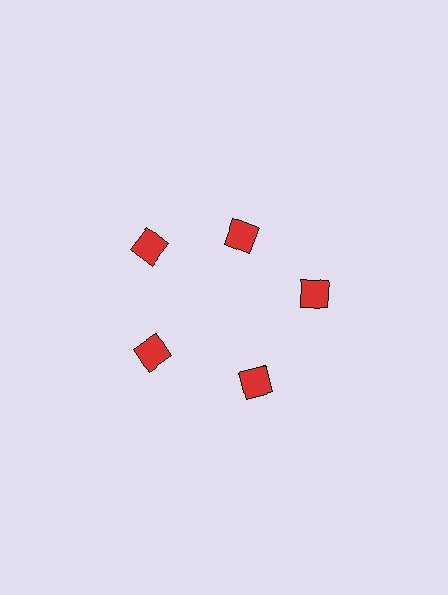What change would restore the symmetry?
The symmetry would be restored by moving it outward, back onto the ring so that all 5 squares sit at equal angles and equal distance from the center.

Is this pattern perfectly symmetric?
No. The 5 red squares are arranged in a ring, but one element near the 1 o'clock position is pulled inward toward the center, breaking the 5-fold rotational symmetry.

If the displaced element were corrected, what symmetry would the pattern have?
It would have 5-fold rotational symmetry — the pattern would map onto itself every 72 degrees.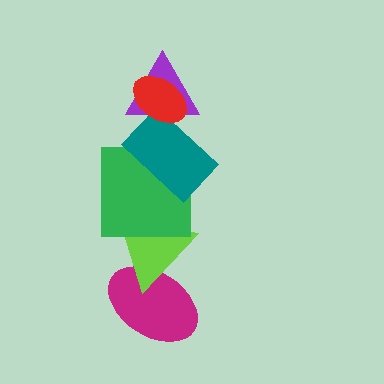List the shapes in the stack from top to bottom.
From top to bottom: the red ellipse, the purple triangle, the teal rectangle, the green square, the lime triangle, the magenta ellipse.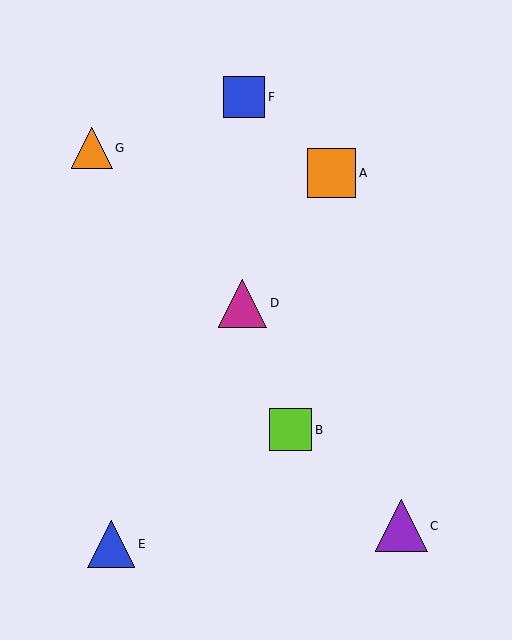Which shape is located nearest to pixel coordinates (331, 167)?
The orange square (labeled A) at (332, 173) is nearest to that location.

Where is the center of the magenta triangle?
The center of the magenta triangle is at (243, 303).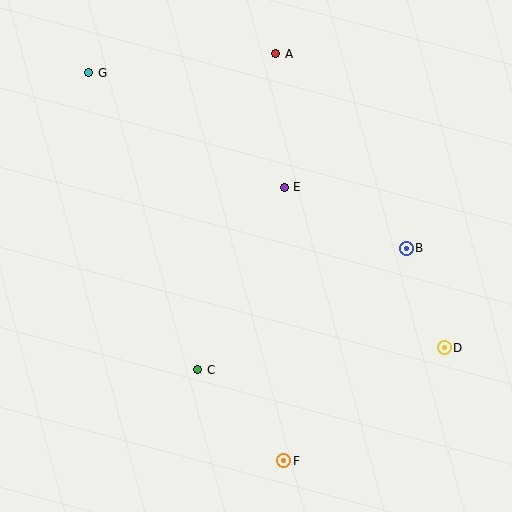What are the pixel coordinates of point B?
Point B is at (406, 248).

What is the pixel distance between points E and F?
The distance between E and F is 273 pixels.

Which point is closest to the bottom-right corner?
Point D is closest to the bottom-right corner.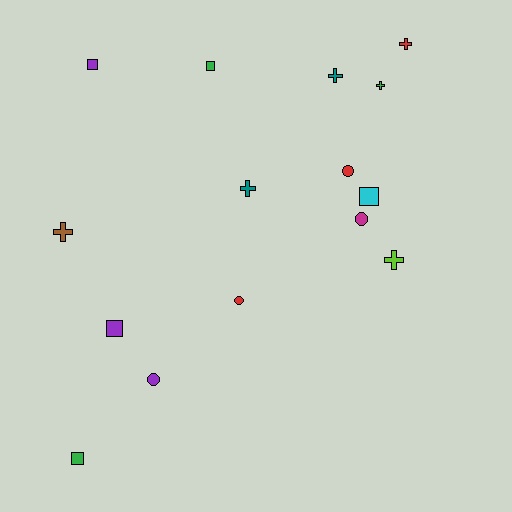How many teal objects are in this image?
There are 2 teal objects.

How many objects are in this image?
There are 15 objects.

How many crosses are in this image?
There are 6 crosses.